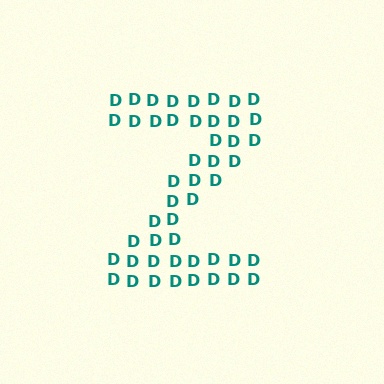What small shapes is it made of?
It is made of small letter D's.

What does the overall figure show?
The overall figure shows the letter Z.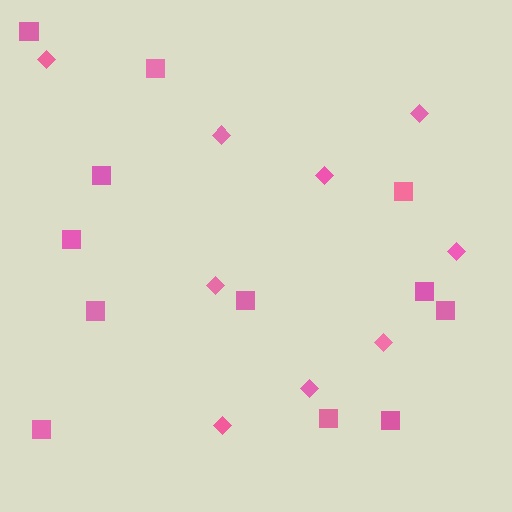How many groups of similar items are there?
There are 2 groups: one group of squares (12) and one group of diamonds (9).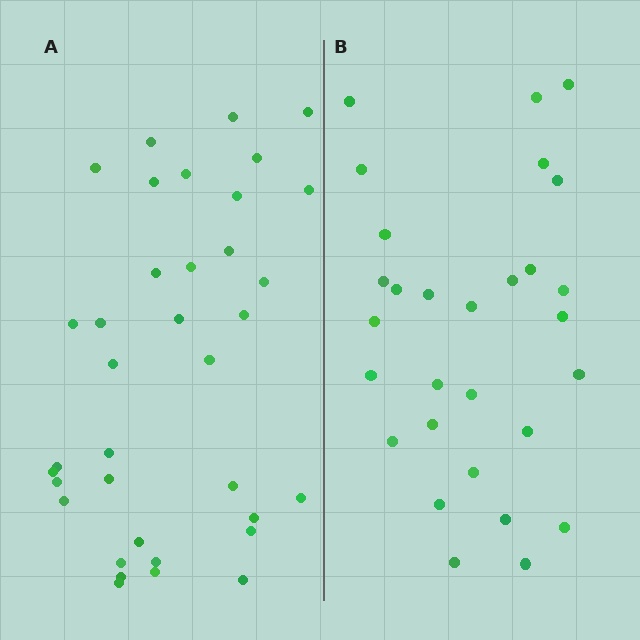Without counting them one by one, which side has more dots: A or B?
Region A (the left region) has more dots.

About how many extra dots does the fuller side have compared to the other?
Region A has roughly 8 or so more dots than region B.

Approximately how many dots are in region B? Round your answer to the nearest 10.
About 30 dots. (The exact count is 29, which rounds to 30.)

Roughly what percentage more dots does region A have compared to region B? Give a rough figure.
About 25% more.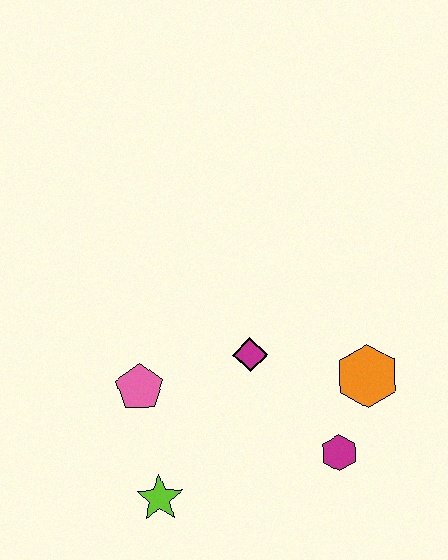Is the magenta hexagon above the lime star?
Yes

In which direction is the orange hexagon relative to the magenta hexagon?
The orange hexagon is above the magenta hexagon.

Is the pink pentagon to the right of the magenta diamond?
No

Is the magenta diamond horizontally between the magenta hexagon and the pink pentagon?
Yes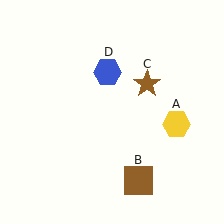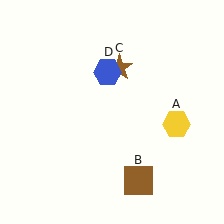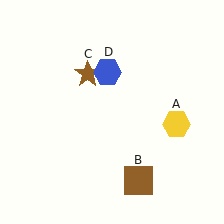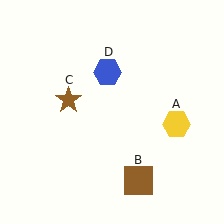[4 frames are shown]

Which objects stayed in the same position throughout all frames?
Yellow hexagon (object A) and brown square (object B) and blue hexagon (object D) remained stationary.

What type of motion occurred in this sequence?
The brown star (object C) rotated counterclockwise around the center of the scene.